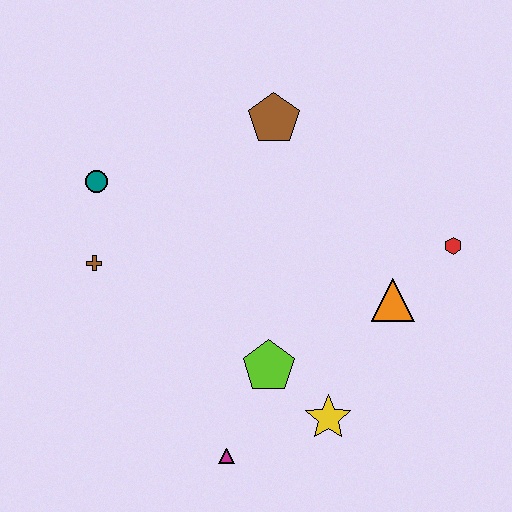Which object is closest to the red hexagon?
The orange triangle is closest to the red hexagon.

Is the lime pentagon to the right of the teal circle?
Yes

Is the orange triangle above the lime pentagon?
Yes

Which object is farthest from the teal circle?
The red hexagon is farthest from the teal circle.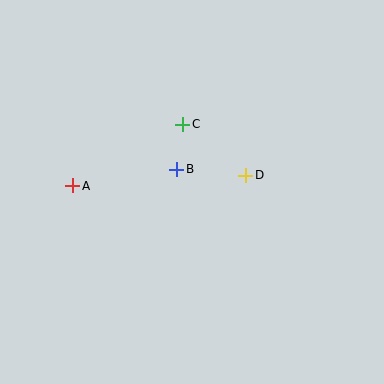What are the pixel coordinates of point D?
Point D is at (246, 175).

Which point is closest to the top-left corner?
Point A is closest to the top-left corner.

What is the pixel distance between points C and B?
The distance between C and B is 45 pixels.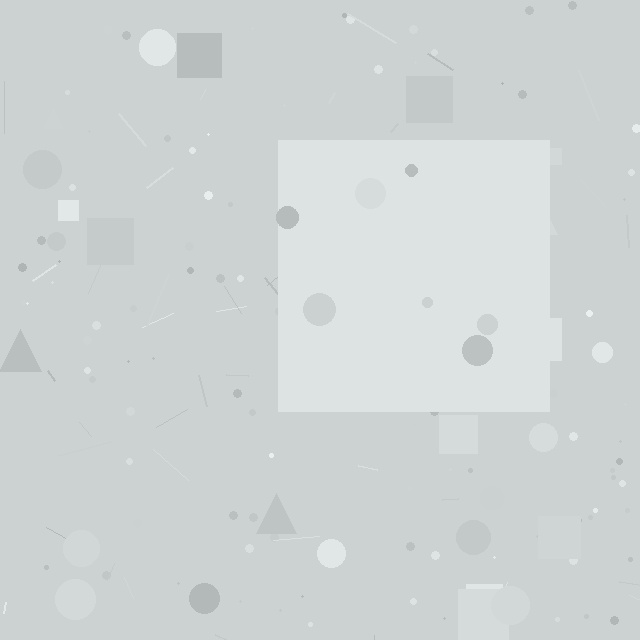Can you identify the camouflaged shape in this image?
The camouflaged shape is a square.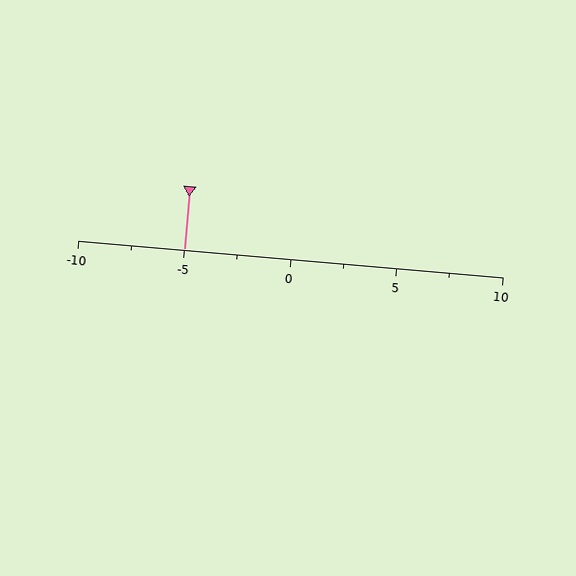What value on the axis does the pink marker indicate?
The marker indicates approximately -5.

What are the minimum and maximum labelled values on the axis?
The axis runs from -10 to 10.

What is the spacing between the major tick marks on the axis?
The major ticks are spaced 5 apart.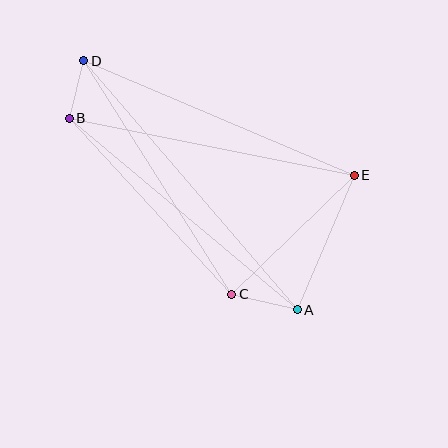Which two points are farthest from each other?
Points A and D are farthest from each other.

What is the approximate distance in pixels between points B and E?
The distance between B and E is approximately 291 pixels.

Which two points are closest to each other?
Points B and D are closest to each other.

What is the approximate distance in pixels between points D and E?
The distance between D and E is approximately 294 pixels.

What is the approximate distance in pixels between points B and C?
The distance between B and C is approximately 240 pixels.